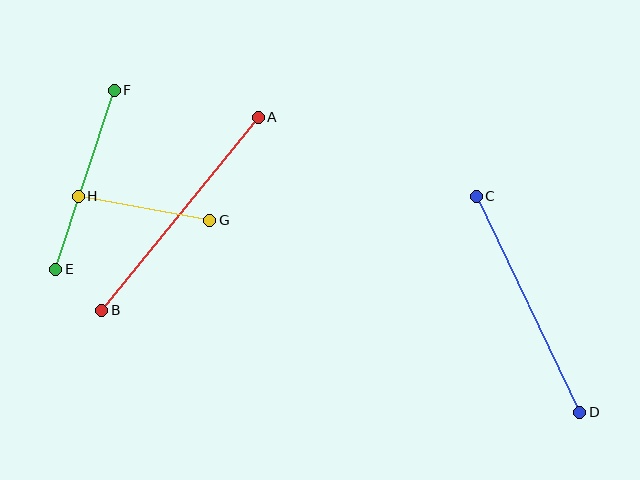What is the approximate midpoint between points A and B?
The midpoint is at approximately (180, 214) pixels.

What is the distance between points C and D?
The distance is approximately 239 pixels.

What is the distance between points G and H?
The distance is approximately 134 pixels.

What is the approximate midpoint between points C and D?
The midpoint is at approximately (528, 304) pixels.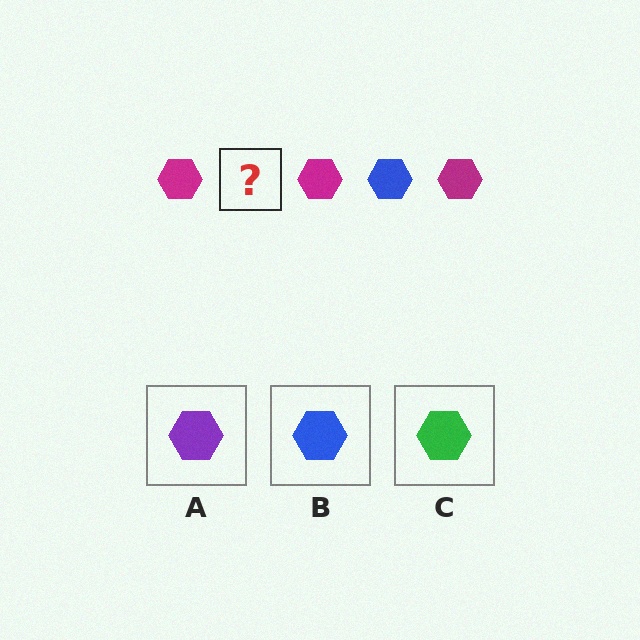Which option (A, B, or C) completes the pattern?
B.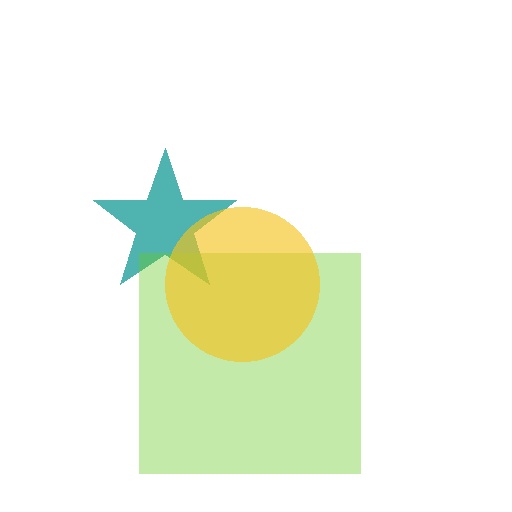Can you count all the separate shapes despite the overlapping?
Yes, there are 3 separate shapes.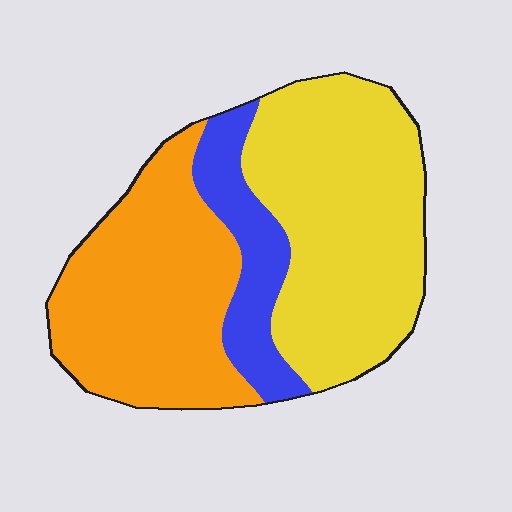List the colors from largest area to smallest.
From largest to smallest: yellow, orange, blue.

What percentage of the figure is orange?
Orange covers 39% of the figure.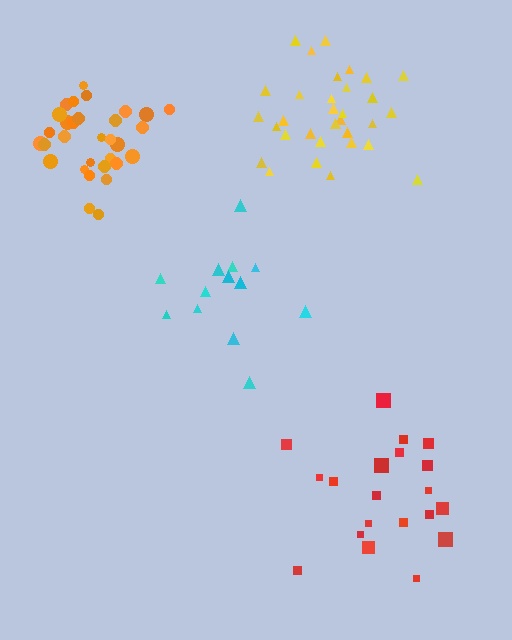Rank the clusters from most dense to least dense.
orange, yellow, cyan, red.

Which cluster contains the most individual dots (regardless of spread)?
Yellow (32).